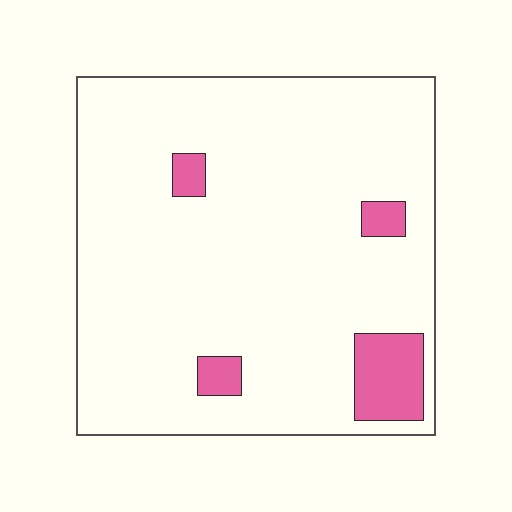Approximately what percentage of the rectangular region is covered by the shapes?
Approximately 10%.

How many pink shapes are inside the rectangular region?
4.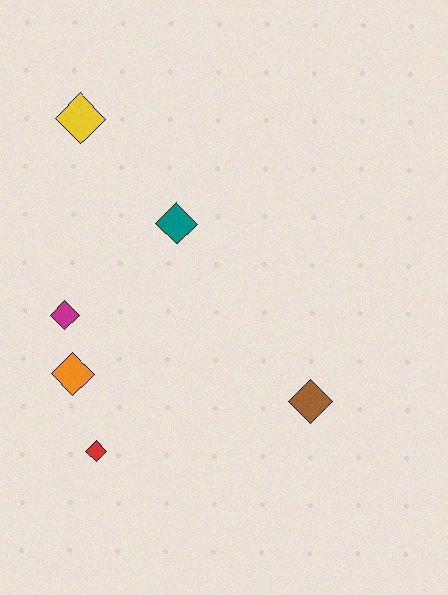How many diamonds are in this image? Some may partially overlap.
There are 6 diamonds.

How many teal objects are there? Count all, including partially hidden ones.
There is 1 teal object.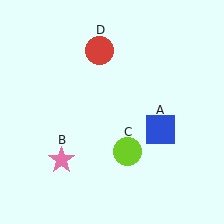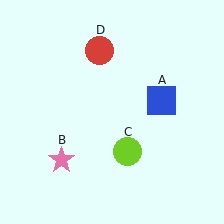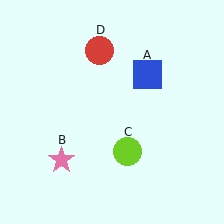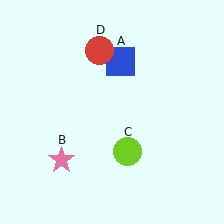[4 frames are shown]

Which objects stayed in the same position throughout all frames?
Pink star (object B) and lime circle (object C) and red circle (object D) remained stationary.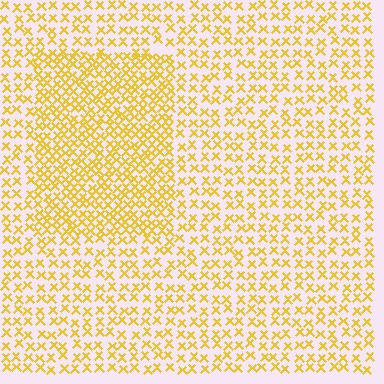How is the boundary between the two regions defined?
The boundary is defined by a change in element density (approximately 1.8x ratio). All elements are the same color, size, and shape.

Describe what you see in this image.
The image contains small yellow elements arranged at two different densities. A rectangle-shaped region is visible where the elements are more densely packed than the surrounding area.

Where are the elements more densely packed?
The elements are more densely packed inside the rectangle boundary.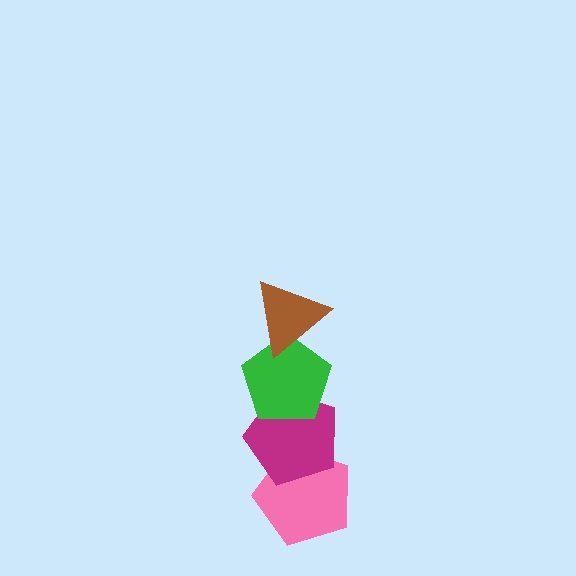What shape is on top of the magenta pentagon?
The green pentagon is on top of the magenta pentagon.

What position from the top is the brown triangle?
The brown triangle is 1st from the top.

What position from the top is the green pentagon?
The green pentagon is 2nd from the top.